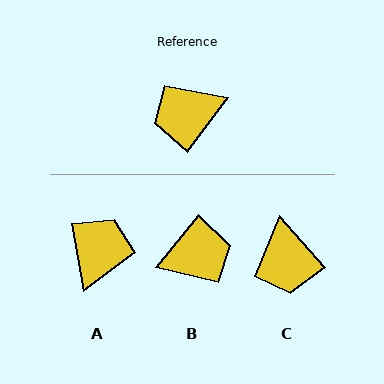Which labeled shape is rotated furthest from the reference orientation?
B, about 178 degrees away.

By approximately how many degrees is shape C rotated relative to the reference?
Approximately 79 degrees counter-clockwise.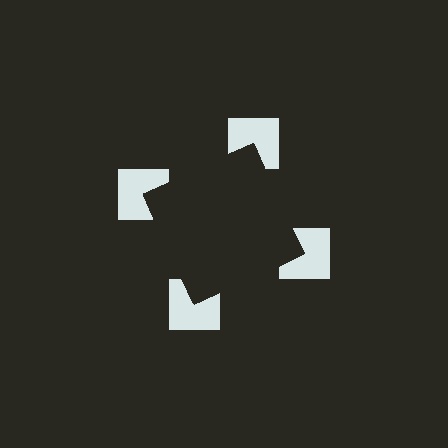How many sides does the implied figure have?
4 sides.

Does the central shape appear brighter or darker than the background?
It typically appears slightly darker than the background, even though no actual brightness change is drawn.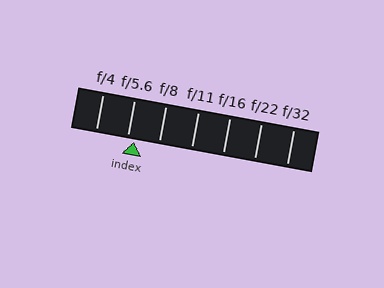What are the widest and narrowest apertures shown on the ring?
The widest aperture shown is f/4 and the narrowest is f/32.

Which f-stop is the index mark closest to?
The index mark is closest to f/5.6.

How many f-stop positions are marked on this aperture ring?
There are 7 f-stop positions marked.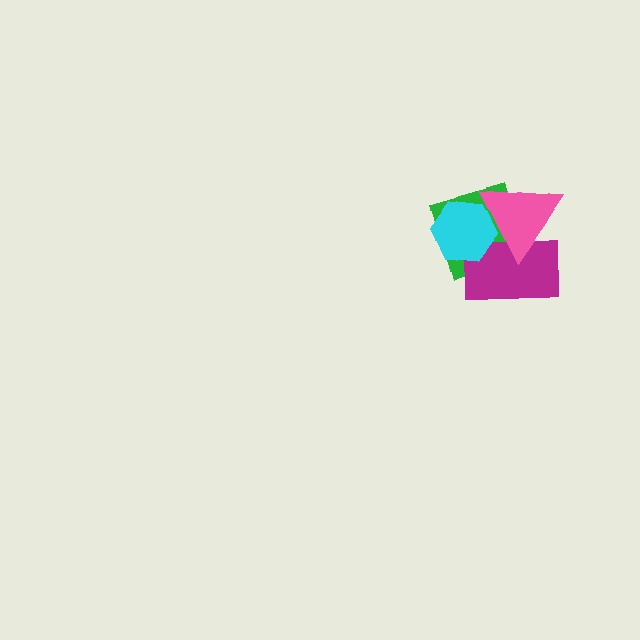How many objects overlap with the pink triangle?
3 objects overlap with the pink triangle.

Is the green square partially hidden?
Yes, it is partially covered by another shape.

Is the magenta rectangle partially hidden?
Yes, it is partially covered by another shape.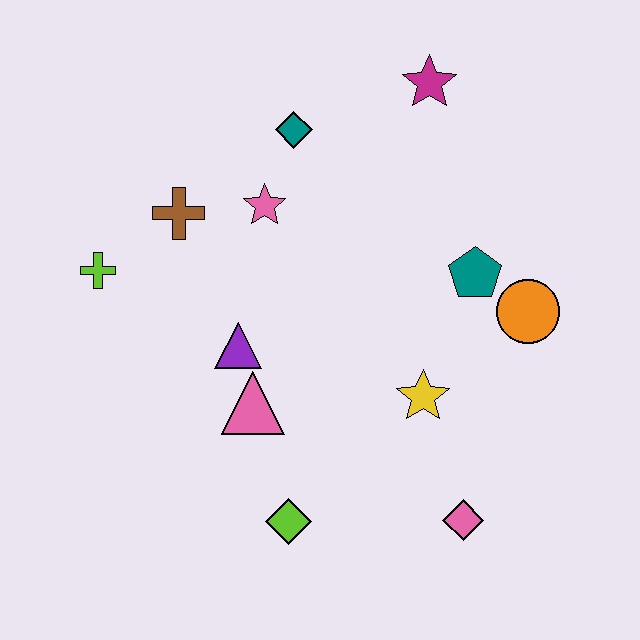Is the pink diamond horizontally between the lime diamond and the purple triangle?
No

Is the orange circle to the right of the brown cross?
Yes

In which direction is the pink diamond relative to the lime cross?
The pink diamond is to the right of the lime cross.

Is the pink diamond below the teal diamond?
Yes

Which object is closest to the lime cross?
The brown cross is closest to the lime cross.